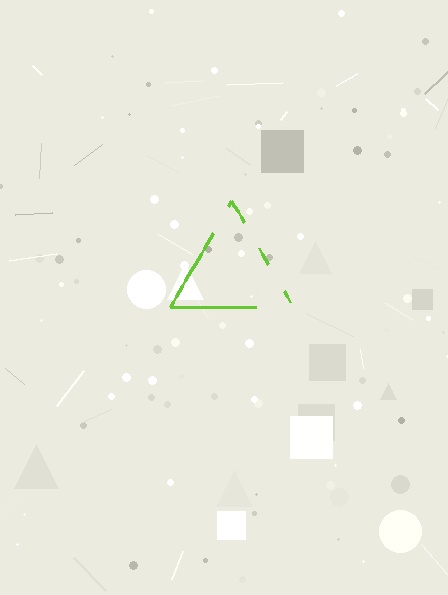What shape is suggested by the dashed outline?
The dashed outline suggests a triangle.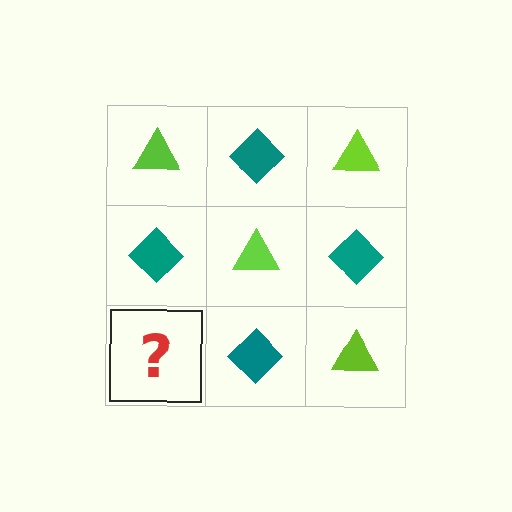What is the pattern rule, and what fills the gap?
The rule is that it alternates lime triangle and teal diamond in a checkerboard pattern. The gap should be filled with a lime triangle.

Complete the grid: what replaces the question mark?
The question mark should be replaced with a lime triangle.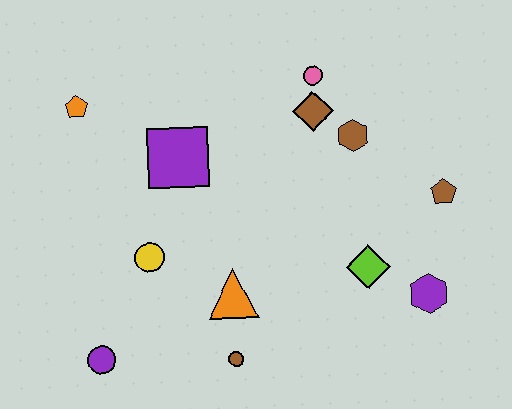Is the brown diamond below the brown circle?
No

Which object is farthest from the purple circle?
The brown pentagon is farthest from the purple circle.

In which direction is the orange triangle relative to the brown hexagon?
The orange triangle is below the brown hexagon.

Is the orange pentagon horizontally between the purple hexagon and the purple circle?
No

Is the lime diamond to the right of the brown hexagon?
Yes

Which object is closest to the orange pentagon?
The purple square is closest to the orange pentagon.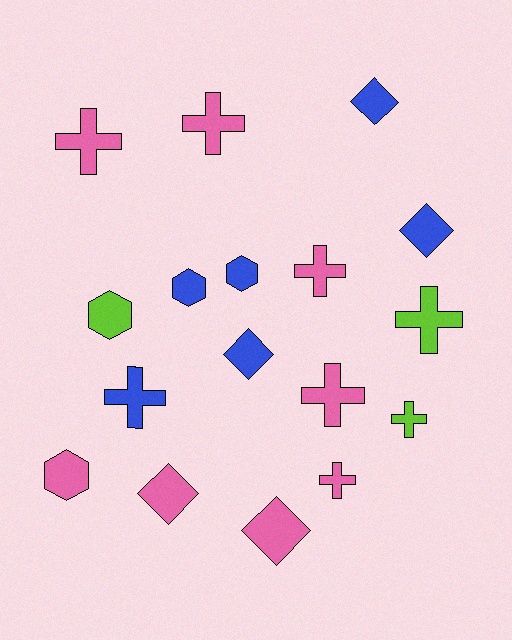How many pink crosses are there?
There are 5 pink crosses.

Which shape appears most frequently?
Cross, with 8 objects.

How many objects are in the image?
There are 17 objects.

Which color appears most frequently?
Pink, with 8 objects.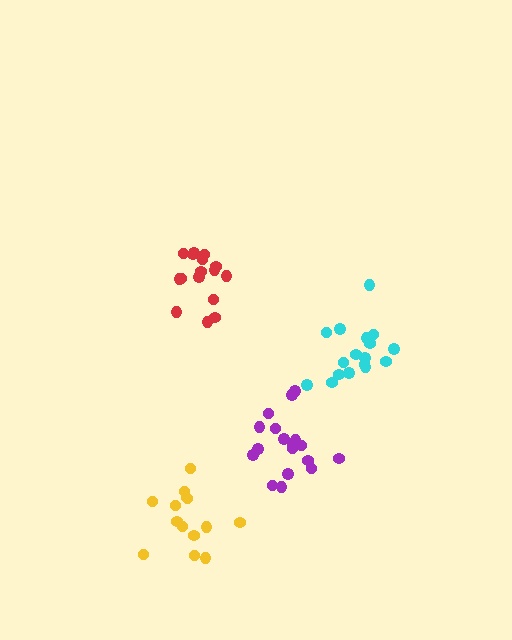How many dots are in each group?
Group 1: 18 dots, Group 2: 14 dots, Group 3: 16 dots, Group 4: 17 dots (65 total).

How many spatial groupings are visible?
There are 4 spatial groupings.